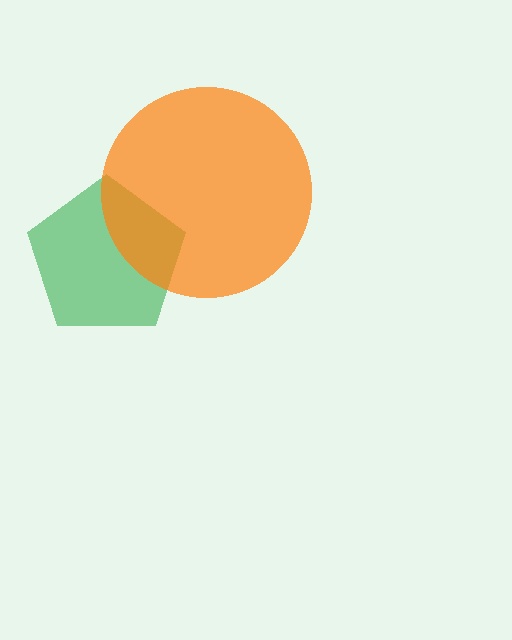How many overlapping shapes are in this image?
There are 2 overlapping shapes in the image.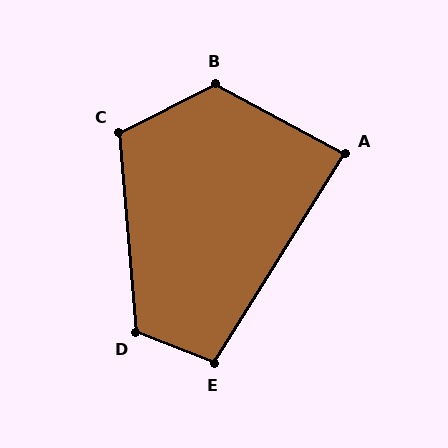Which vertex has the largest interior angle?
B, at approximately 126 degrees.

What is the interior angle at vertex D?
Approximately 117 degrees (obtuse).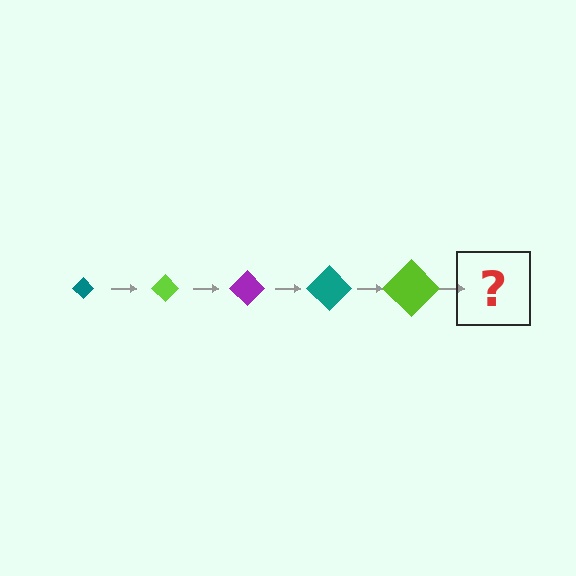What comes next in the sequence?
The next element should be a purple diamond, larger than the previous one.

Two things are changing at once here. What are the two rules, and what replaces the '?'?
The two rules are that the diamond grows larger each step and the color cycles through teal, lime, and purple. The '?' should be a purple diamond, larger than the previous one.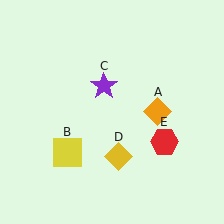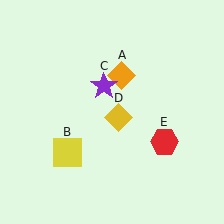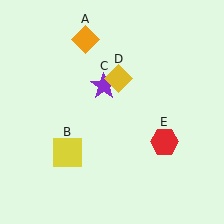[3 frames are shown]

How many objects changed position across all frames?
2 objects changed position: orange diamond (object A), yellow diamond (object D).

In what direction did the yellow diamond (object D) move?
The yellow diamond (object D) moved up.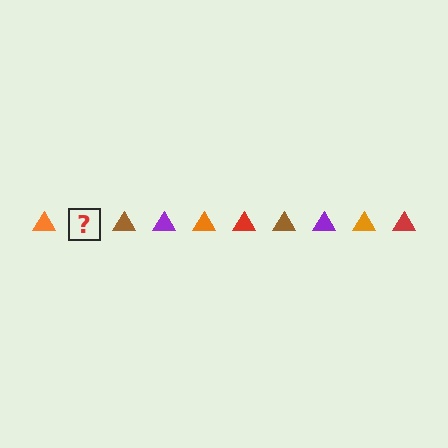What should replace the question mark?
The question mark should be replaced with a red triangle.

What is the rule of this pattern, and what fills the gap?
The rule is that the pattern cycles through orange, red, brown, purple triangles. The gap should be filled with a red triangle.